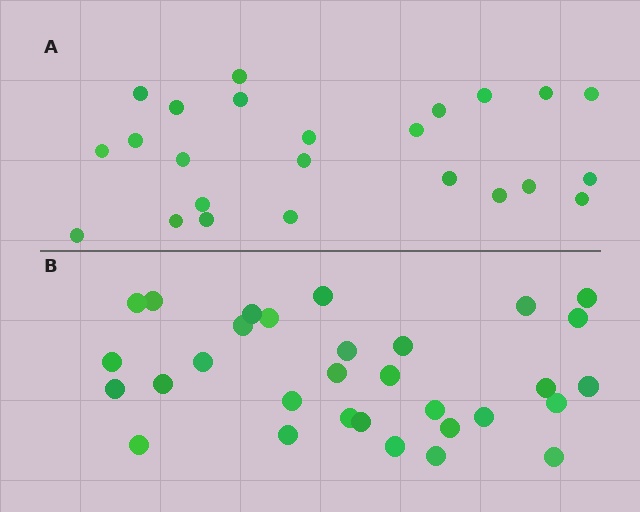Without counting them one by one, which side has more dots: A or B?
Region B (the bottom region) has more dots.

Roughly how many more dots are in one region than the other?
Region B has roughly 8 or so more dots than region A.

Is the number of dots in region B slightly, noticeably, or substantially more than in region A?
Region B has noticeably more, but not dramatically so. The ratio is roughly 1.3 to 1.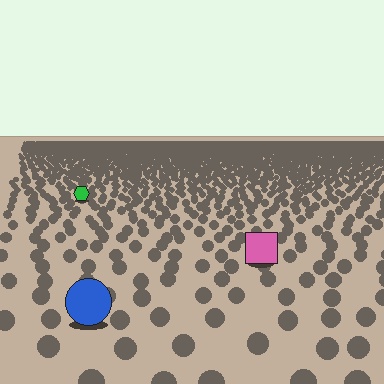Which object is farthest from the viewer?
The green hexagon is farthest from the viewer. It appears smaller and the ground texture around it is denser.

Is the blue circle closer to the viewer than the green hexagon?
Yes. The blue circle is closer — you can tell from the texture gradient: the ground texture is coarser near it.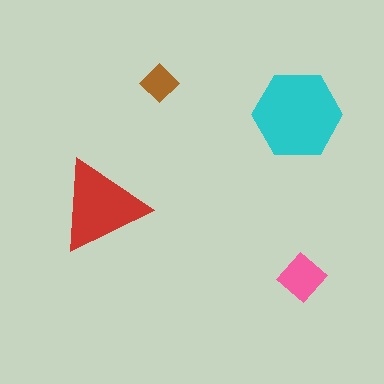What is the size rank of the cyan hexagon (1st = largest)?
1st.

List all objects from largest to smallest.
The cyan hexagon, the red triangle, the pink diamond, the brown diamond.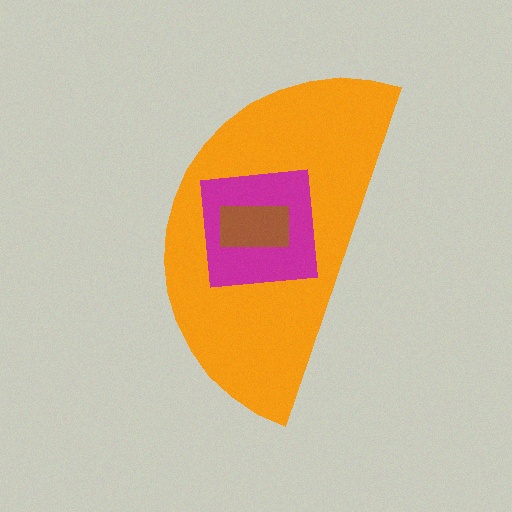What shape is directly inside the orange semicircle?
The magenta square.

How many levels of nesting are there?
3.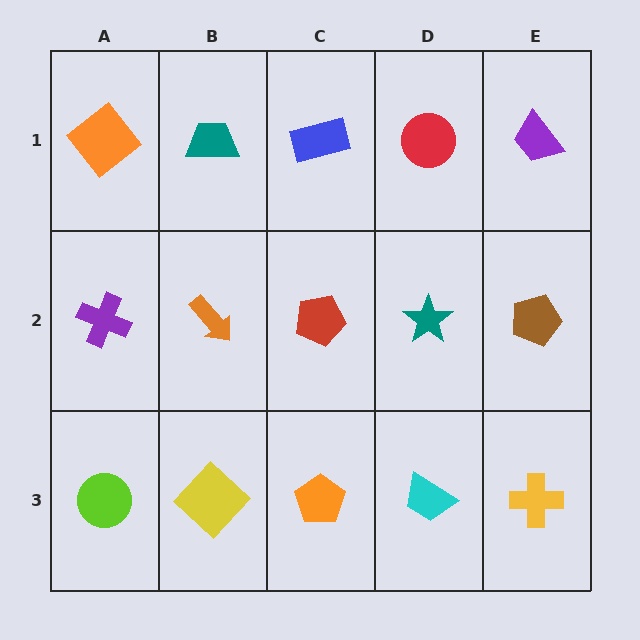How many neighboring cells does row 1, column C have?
3.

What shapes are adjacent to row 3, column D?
A teal star (row 2, column D), an orange pentagon (row 3, column C), a yellow cross (row 3, column E).